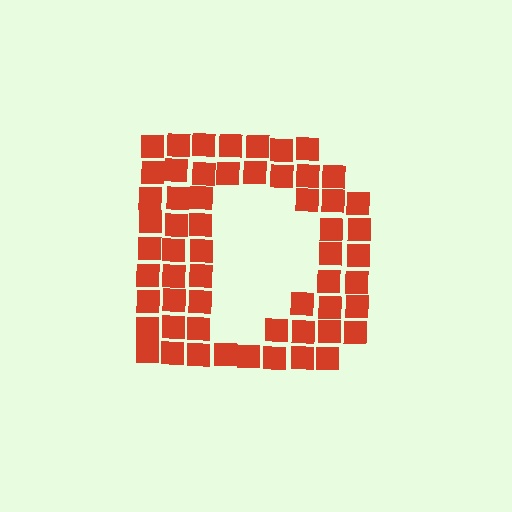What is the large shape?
The large shape is the letter D.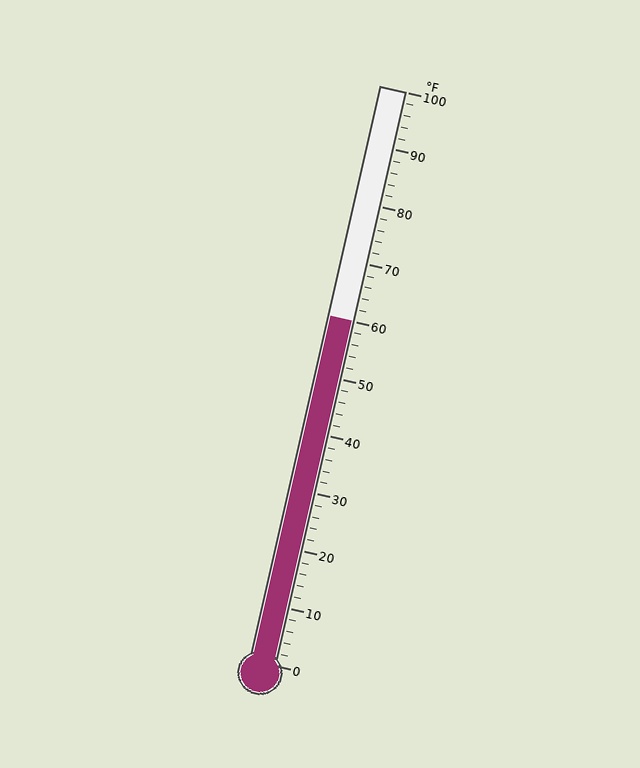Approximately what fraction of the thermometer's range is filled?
The thermometer is filled to approximately 60% of its range.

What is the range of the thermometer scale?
The thermometer scale ranges from 0°F to 100°F.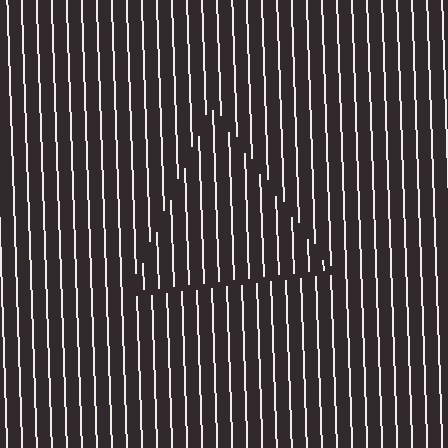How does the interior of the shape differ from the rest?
The interior of the shape contains the same grating, shifted by half a period — the contour is defined by the phase discontinuity where line-ends from the inner and outer gratings abut.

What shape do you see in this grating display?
An illusory triangle. The interior of the shape contains the same grating, shifted by half a period — the contour is defined by the phase discontinuity where line-ends from the inner and outer gratings abut.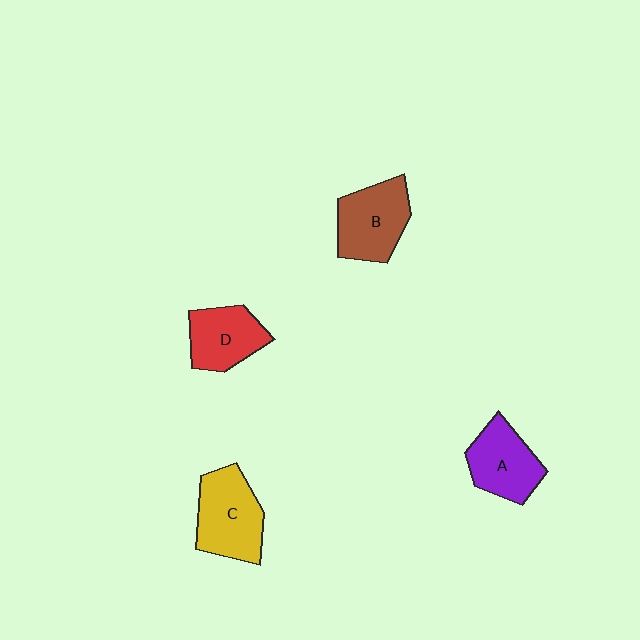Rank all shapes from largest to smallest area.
From largest to smallest: C (yellow), B (brown), A (purple), D (red).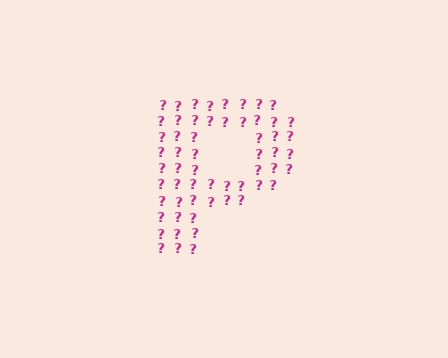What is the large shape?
The large shape is the letter P.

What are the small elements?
The small elements are question marks.